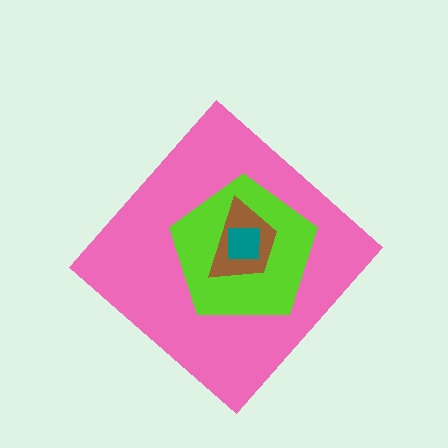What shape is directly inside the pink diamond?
The lime pentagon.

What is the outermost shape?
The pink diamond.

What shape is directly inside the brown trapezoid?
The teal square.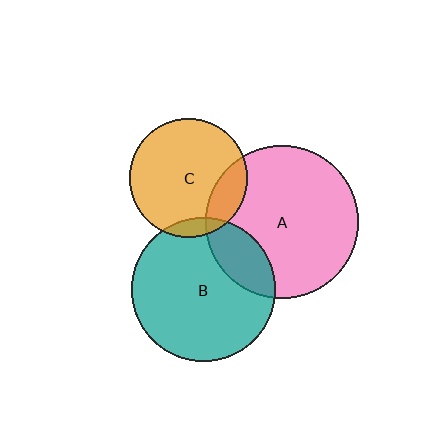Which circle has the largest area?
Circle A (pink).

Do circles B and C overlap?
Yes.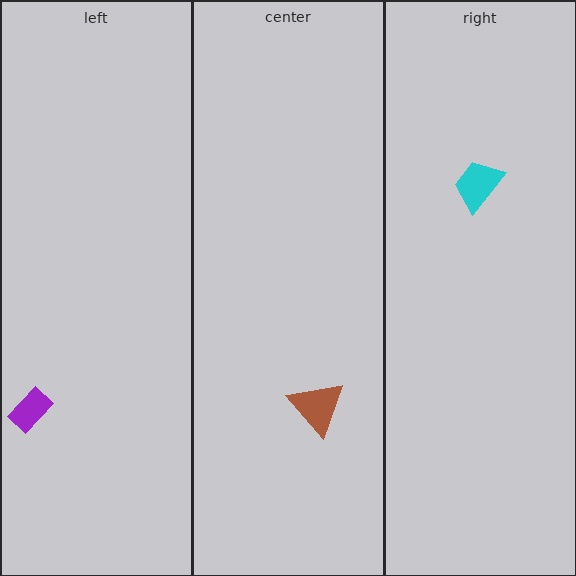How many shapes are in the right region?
1.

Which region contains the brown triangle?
The center region.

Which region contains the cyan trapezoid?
The right region.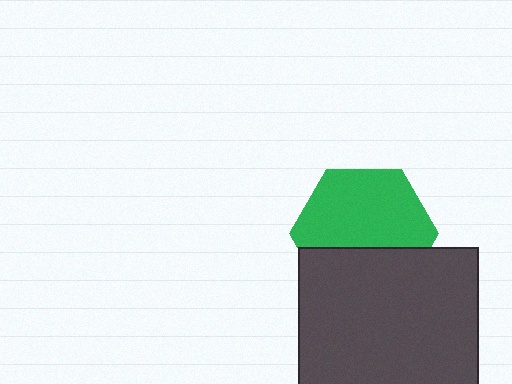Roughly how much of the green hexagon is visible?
About half of it is visible (roughly 63%).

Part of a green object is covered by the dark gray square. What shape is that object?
It is a hexagon.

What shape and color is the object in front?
The object in front is a dark gray square.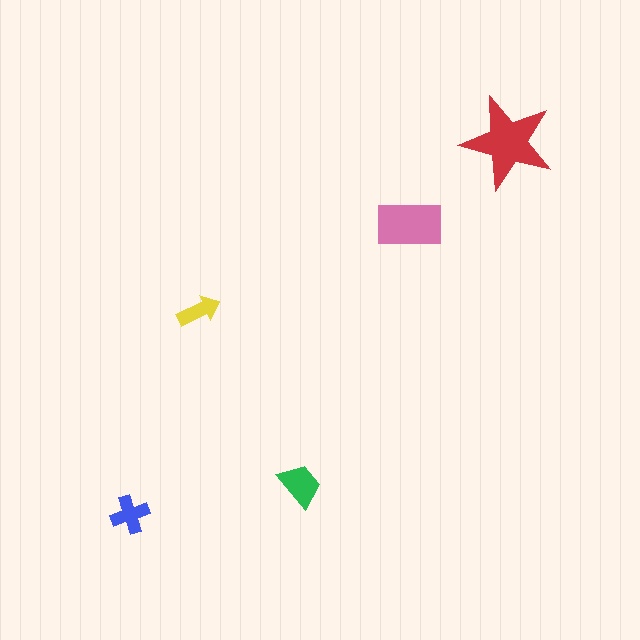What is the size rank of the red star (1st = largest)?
1st.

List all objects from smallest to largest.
The yellow arrow, the blue cross, the green trapezoid, the pink rectangle, the red star.